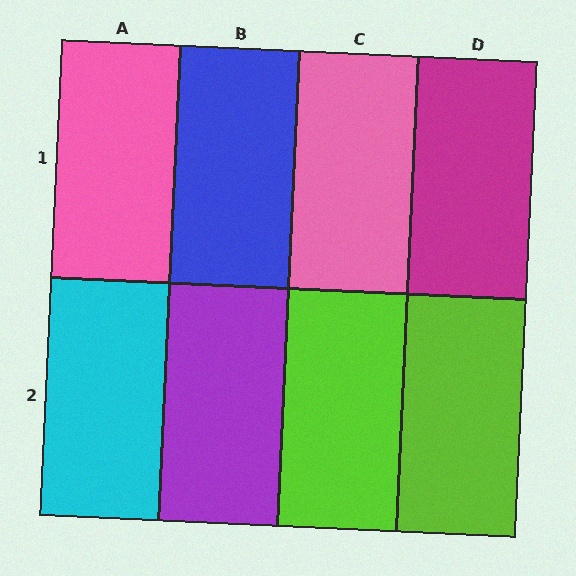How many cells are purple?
1 cell is purple.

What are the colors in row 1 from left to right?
Pink, blue, pink, magenta.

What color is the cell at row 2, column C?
Lime.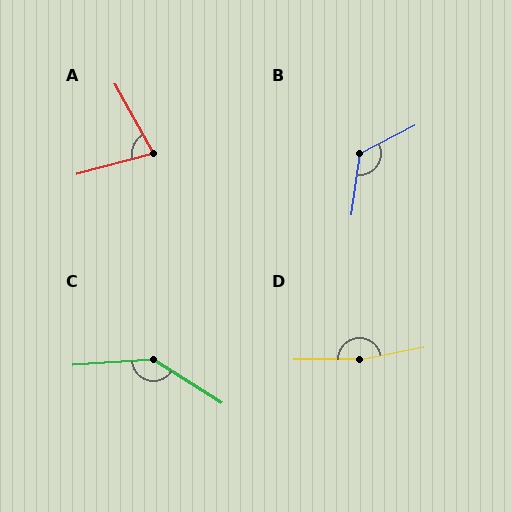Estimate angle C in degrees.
Approximately 143 degrees.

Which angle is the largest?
D, at approximately 169 degrees.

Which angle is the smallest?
A, at approximately 76 degrees.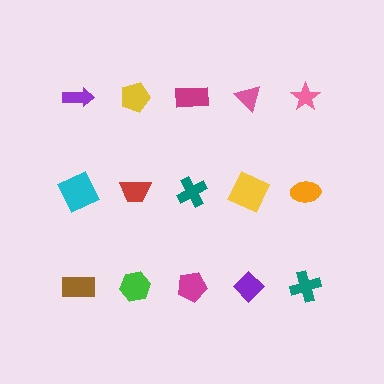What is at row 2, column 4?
A yellow square.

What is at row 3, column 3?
A magenta pentagon.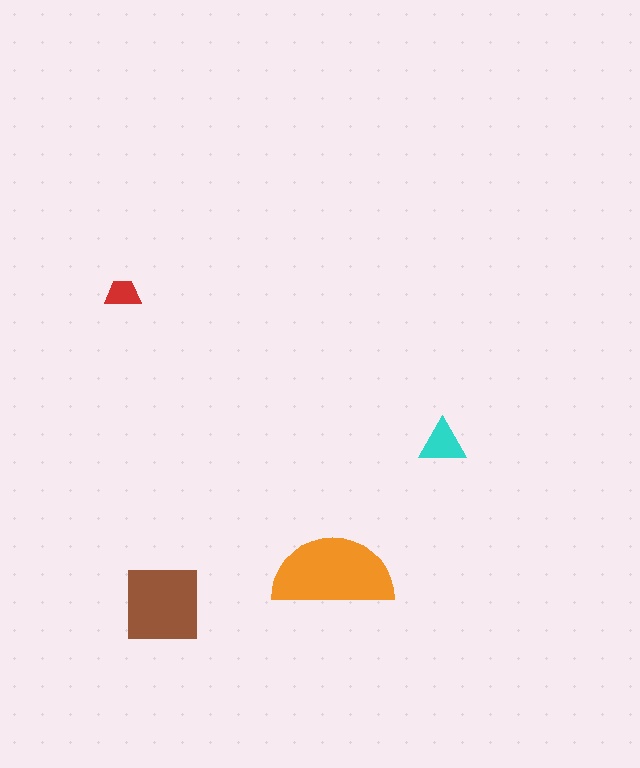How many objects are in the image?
There are 4 objects in the image.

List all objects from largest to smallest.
The orange semicircle, the brown square, the cyan triangle, the red trapezoid.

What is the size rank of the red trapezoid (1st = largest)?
4th.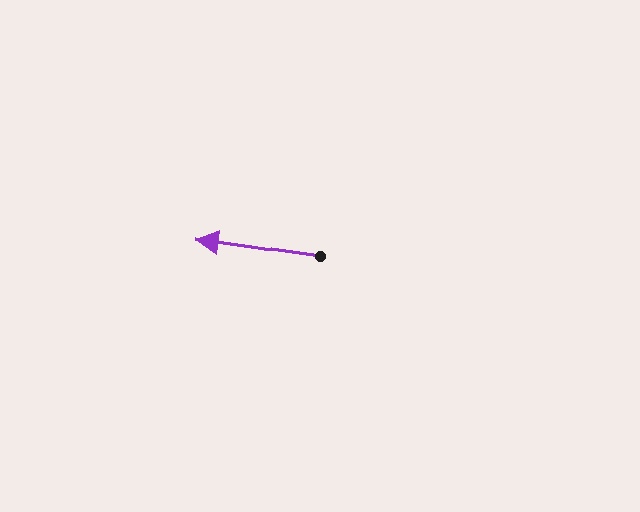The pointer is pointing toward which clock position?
Roughly 9 o'clock.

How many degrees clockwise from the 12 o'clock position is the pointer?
Approximately 278 degrees.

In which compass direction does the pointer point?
West.